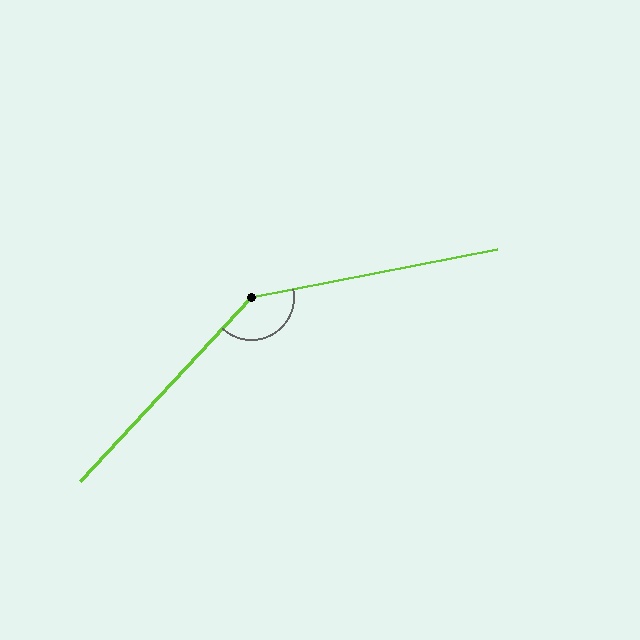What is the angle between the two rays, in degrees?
Approximately 144 degrees.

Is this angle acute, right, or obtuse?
It is obtuse.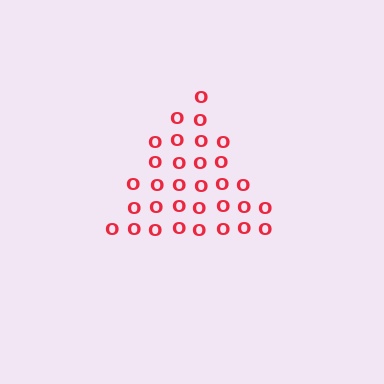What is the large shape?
The large shape is a triangle.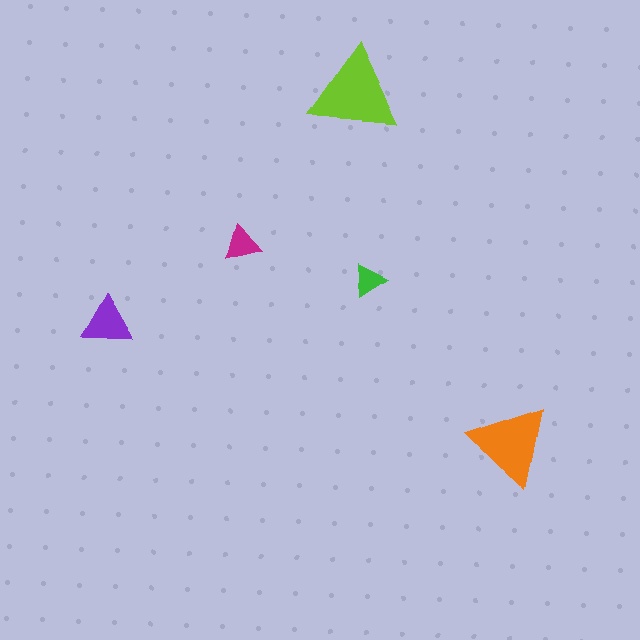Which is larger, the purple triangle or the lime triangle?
The lime one.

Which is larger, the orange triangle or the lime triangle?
The lime one.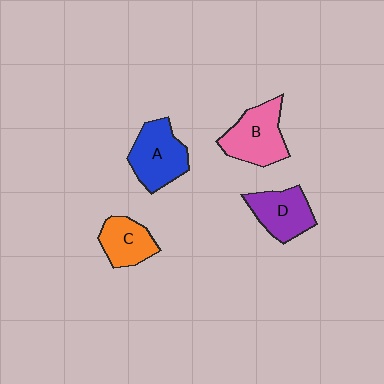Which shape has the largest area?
Shape A (blue).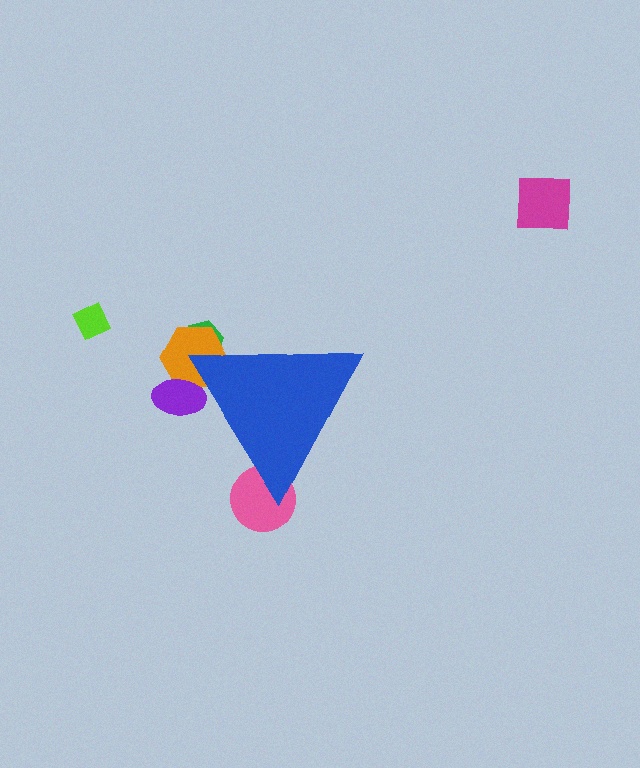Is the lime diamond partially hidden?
No, the lime diamond is fully visible.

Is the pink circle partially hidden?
Yes, the pink circle is partially hidden behind the blue triangle.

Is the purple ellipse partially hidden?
Yes, the purple ellipse is partially hidden behind the blue triangle.